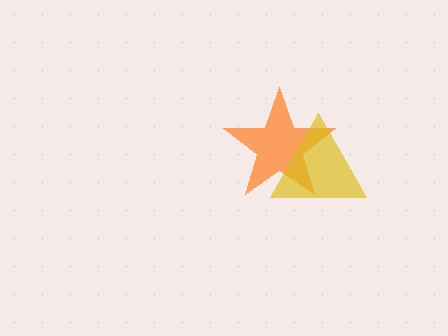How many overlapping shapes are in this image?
There are 2 overlapping shapes in the image.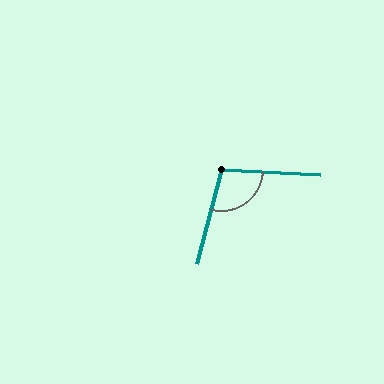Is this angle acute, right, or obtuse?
It is obtuse.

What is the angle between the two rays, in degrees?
Approximately 101 degrees.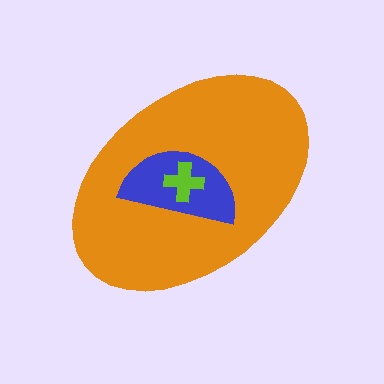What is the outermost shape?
The orange ellipse.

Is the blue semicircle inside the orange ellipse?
Yes.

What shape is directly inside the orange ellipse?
The blue semicircle.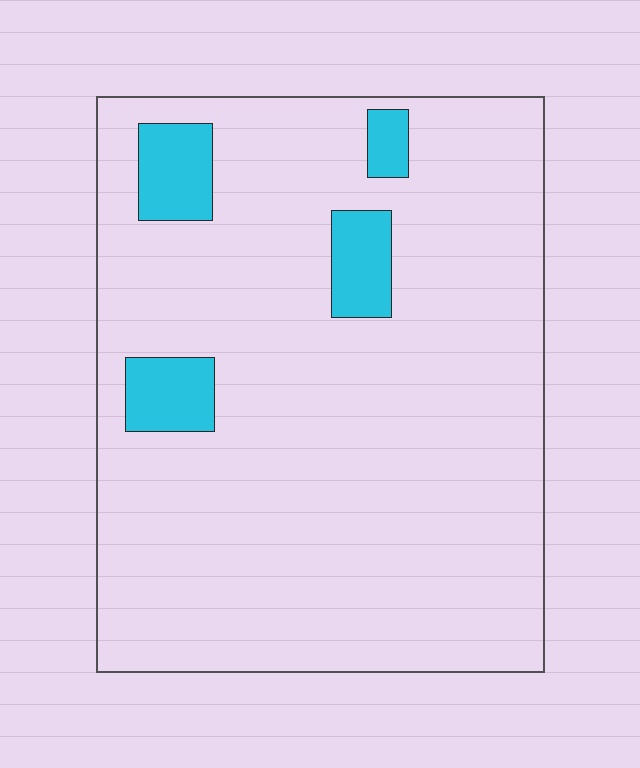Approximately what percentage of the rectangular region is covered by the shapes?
Approximately 10%.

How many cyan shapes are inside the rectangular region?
4.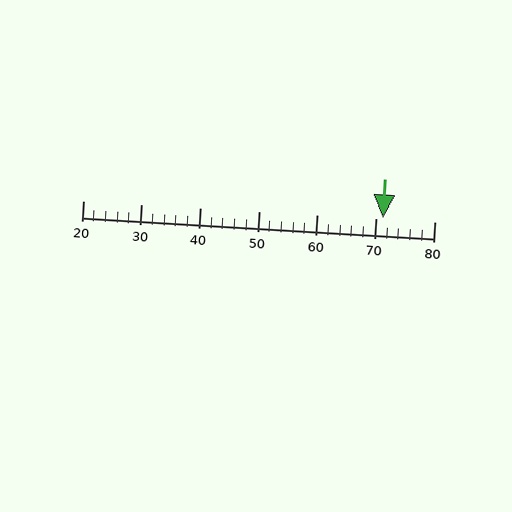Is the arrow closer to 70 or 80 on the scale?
The arrow is closer to 70.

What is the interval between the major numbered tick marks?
The major tick marks are spaced 10 units apart.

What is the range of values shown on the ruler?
The ruler shows values from 20 to 80.